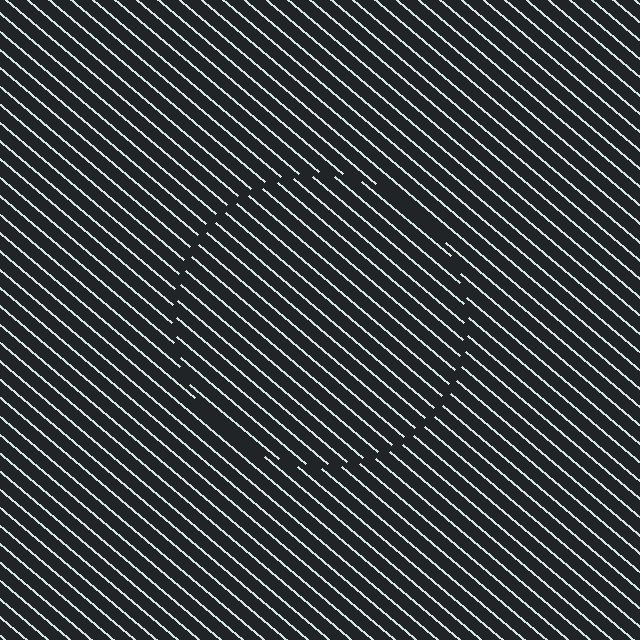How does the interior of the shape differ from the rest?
The interior of the shape contains the same grating, shifted by half a period — the contour is defined by the phase discontinuity where line-ends from the inner and outer gratings abut.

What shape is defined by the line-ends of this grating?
An illusory circle. The interior of the shape contains the same grating, shifted by half a period — the contour is defined by the phase discontinuity where line-ends from the inner and outer gratings abut.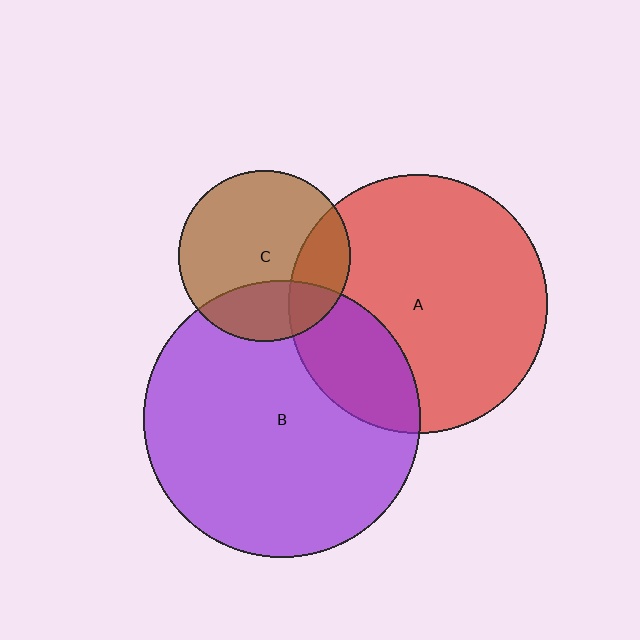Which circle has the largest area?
Circle B (purple).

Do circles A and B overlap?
Yes.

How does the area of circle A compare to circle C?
Approximately 2.3 times.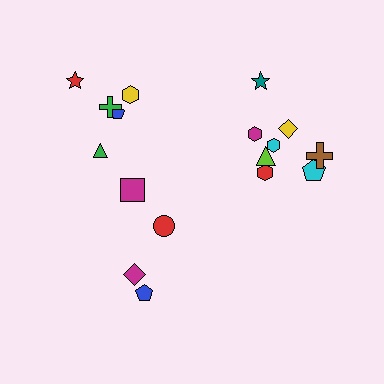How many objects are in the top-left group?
There are 6 objects.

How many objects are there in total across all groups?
There are 17 objects.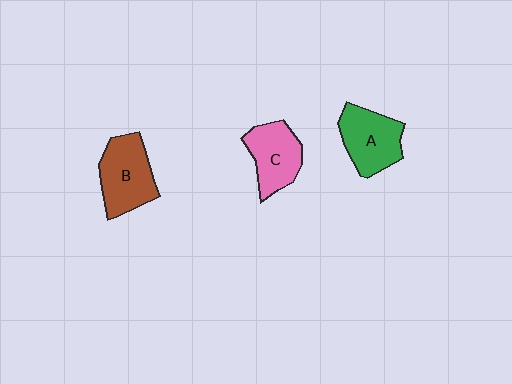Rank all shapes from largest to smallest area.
From largest to smallest: B (brown), A (green), C (pink).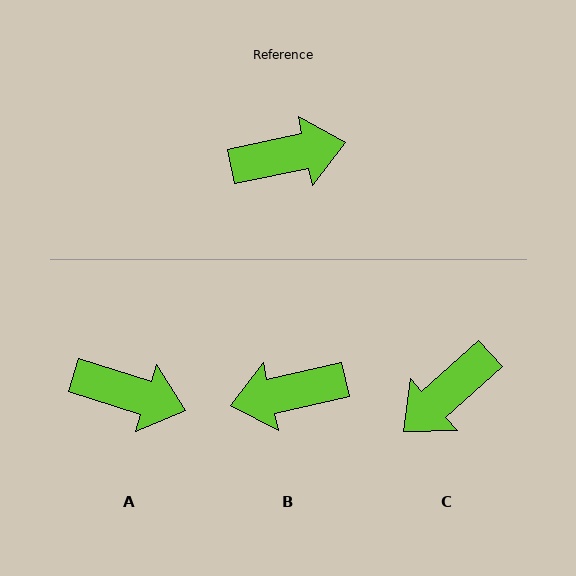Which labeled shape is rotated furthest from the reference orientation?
B, about 179 degrees away.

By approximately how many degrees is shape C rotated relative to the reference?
Approximately 150 degrees clockwise.